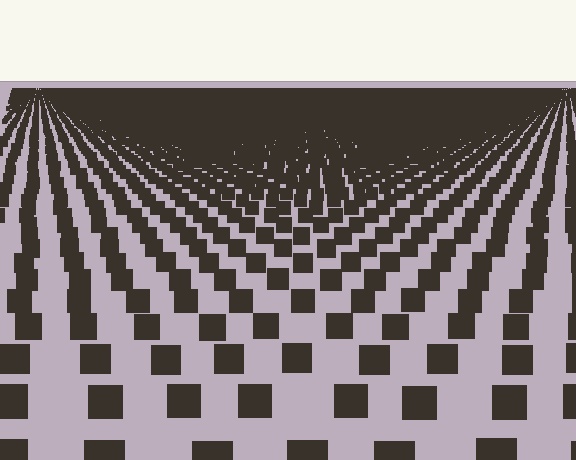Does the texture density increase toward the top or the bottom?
Density increases toward the top.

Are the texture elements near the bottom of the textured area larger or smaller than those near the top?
Larger. Near the bottom, elements are closer to the viewer and appear at a bigger on-screen size.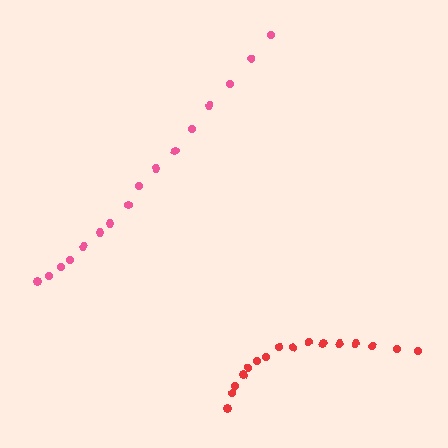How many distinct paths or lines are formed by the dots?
There are 2 distinct paths.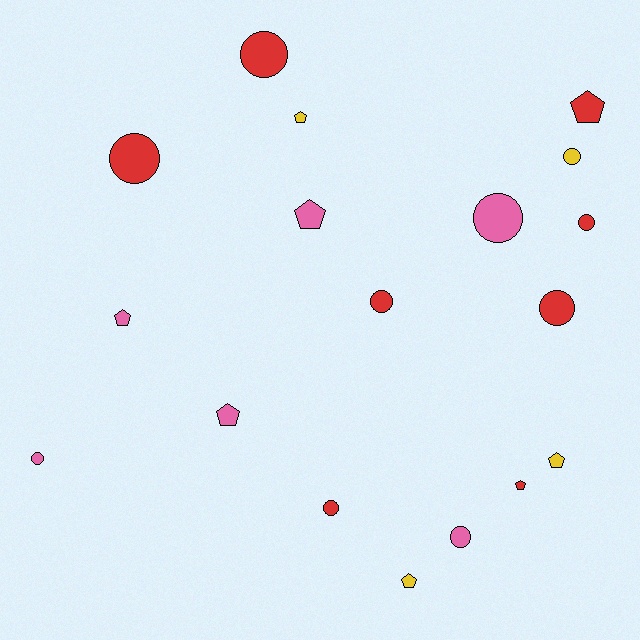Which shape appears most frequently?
Circle, with 10 objects.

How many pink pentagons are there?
There are 3 pink pentagons.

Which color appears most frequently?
Red, with 8 objects.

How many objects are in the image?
There are 18 objects.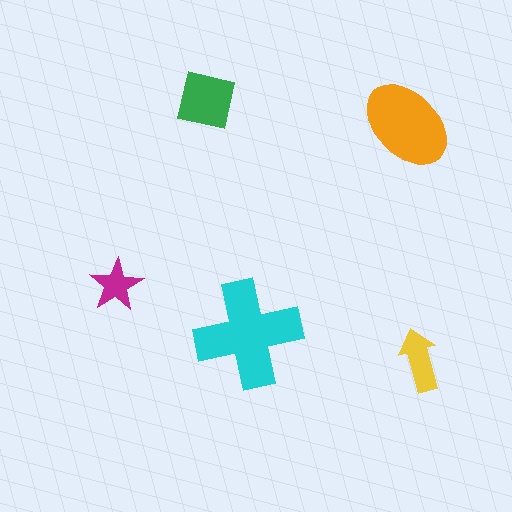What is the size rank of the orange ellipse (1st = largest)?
2nd.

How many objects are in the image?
There are 5 objects in the image.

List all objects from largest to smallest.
The cyan cross, the orange ellipse, the green square, the yellow arrow, the magenta star.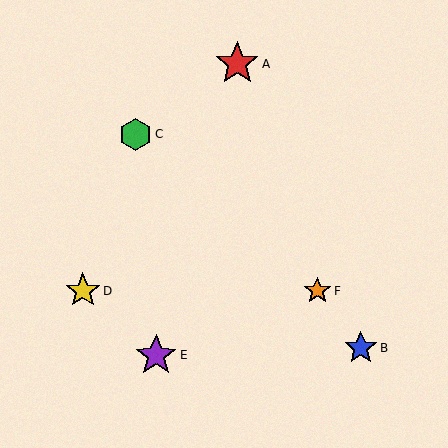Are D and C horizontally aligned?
No, D is at y≈291 and C is at y≈134.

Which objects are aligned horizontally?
Objects D, F are aligned horizontally.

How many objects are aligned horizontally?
2 objects (D, F) are aligned horizontally.